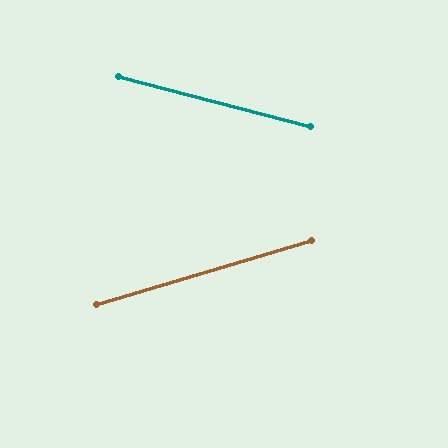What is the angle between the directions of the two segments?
Approximately 31 degrees.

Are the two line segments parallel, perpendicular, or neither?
Neither parallel nor perpendicular — they differ by about 31°.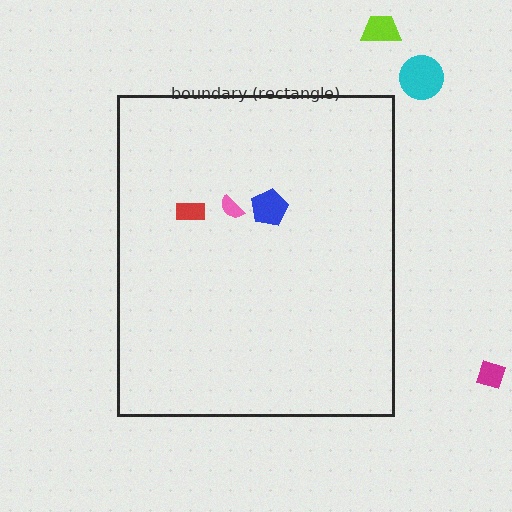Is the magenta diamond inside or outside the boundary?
Outside.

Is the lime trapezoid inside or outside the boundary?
Outside.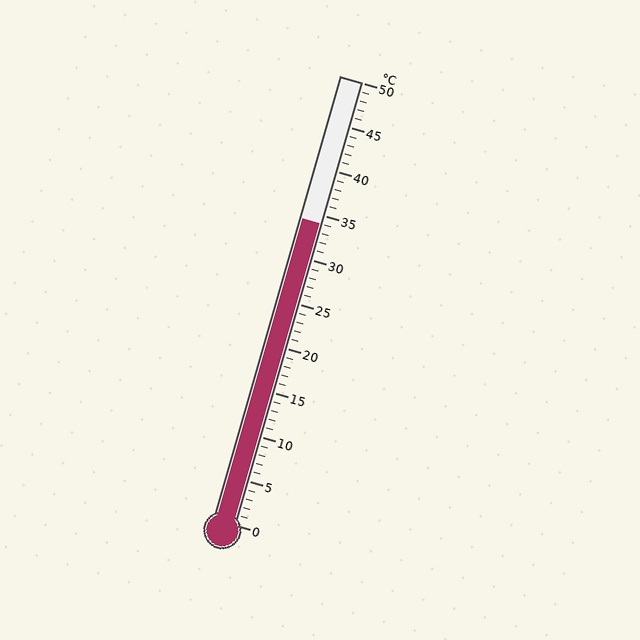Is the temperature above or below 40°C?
The temperature is below 40°C.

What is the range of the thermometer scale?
The thermometer scale ranges from 0°C to 50°C.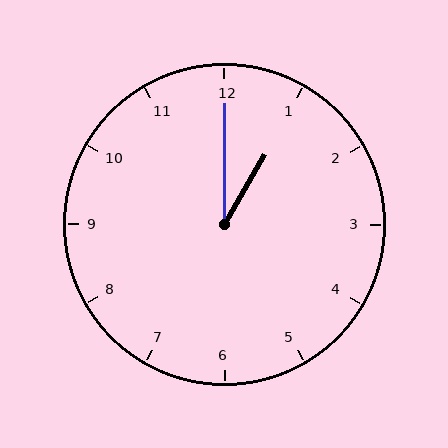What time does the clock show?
1:00.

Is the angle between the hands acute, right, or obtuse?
It is acute.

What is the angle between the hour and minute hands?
Approximately 30 degrees.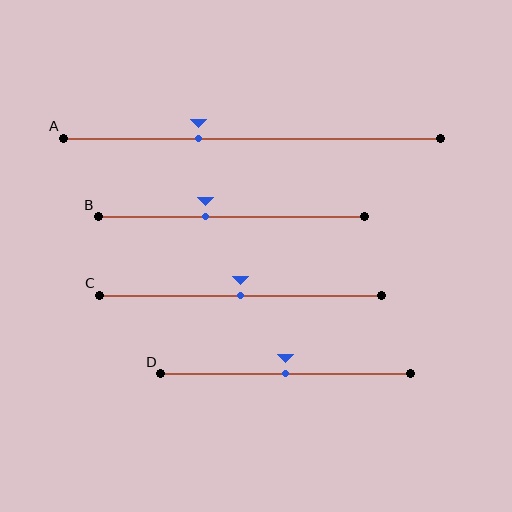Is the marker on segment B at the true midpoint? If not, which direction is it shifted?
No, the marker on segment B is shifted to the left by about 10% of the segment length.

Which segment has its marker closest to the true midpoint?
Segment C has its marker closest to the true midpoint.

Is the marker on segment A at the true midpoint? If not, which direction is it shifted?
No, the marker on segment A is shifted to the left by about 14% of the segment length.